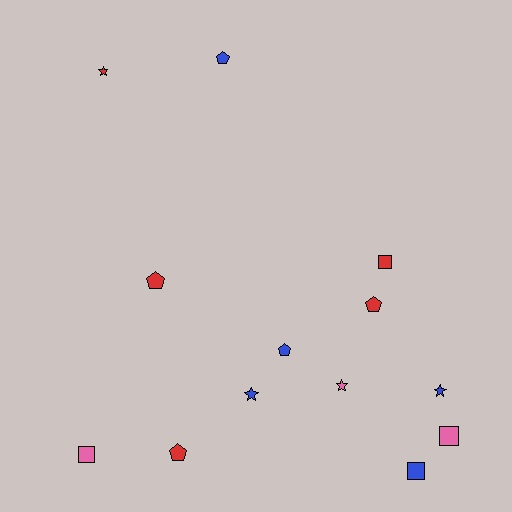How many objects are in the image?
There are 13 objects.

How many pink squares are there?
There are 2 pink squares.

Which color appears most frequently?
Red, with 5 objects.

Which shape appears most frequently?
Pentagon, with 5 objects.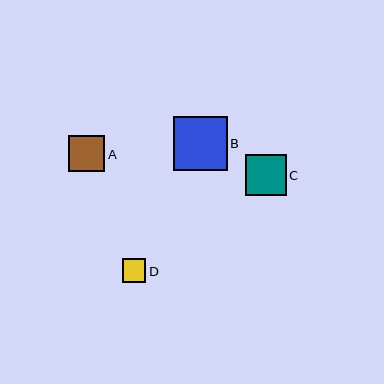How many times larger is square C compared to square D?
Square C is approximately 1.7 times the size of square D.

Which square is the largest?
Square B is the largest with a size of approximately 54 pixels.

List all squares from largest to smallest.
From largest to smallest: B, C, A, D.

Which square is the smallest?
Square D is the smallest with a size of approximately 23 pixels.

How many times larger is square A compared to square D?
Square A is approximately 1.5 times the size of square D.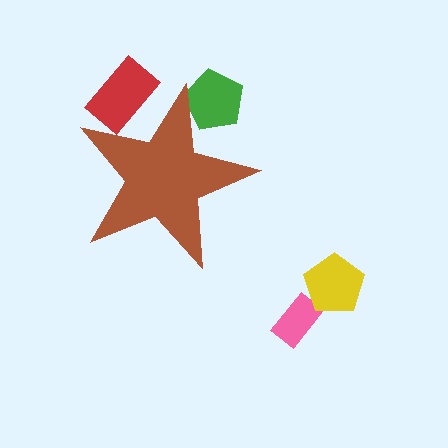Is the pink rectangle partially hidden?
No, the pink rectangle is fully visible.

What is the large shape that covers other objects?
A brown star.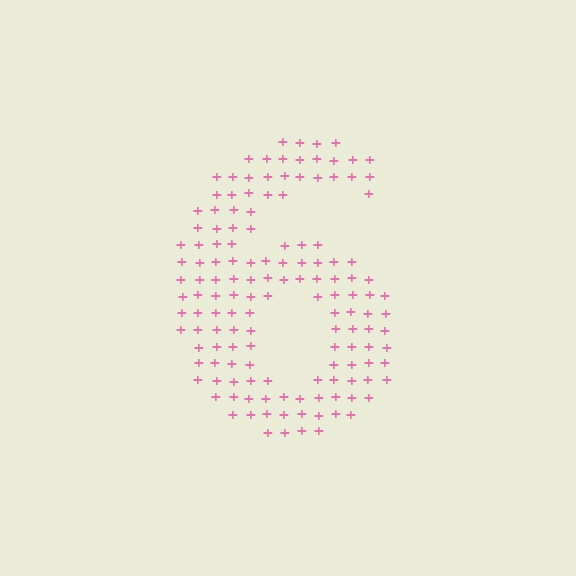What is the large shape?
The large shape is the digit 6.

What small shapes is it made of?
It is made of small plus signs.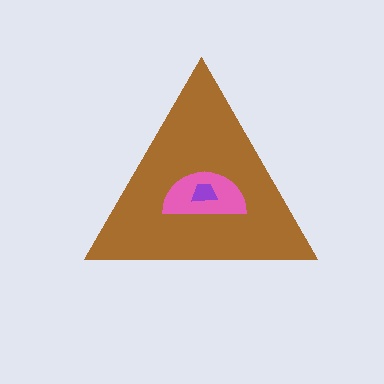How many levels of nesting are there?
3.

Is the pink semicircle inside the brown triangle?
Yes.